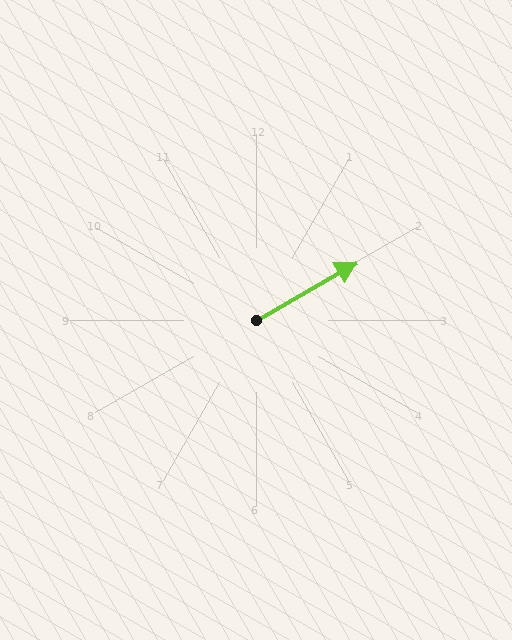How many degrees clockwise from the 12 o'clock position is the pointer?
Approximately 60 degrees.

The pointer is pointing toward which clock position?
Roughly 2 o'clock.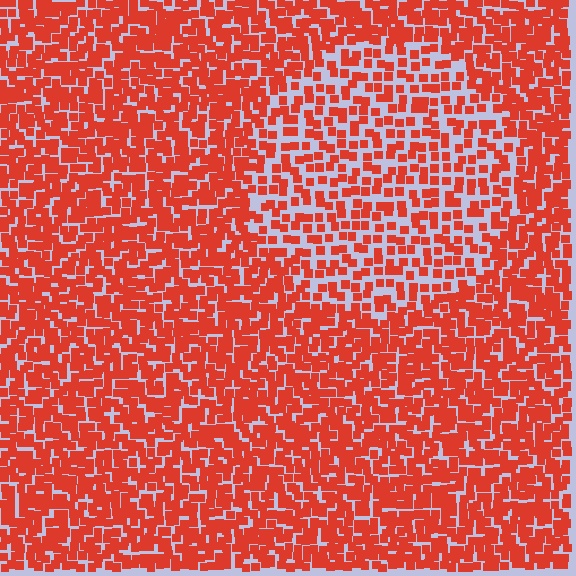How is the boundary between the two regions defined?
The boundary is defined by a change in element density (approximately 1.8x ratio). All elements are the same color, size, and shape.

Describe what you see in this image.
The image contains small red elements arranged at two different densities. A circle-shaped region is visible where the elements are less densely packed than the surrounding area.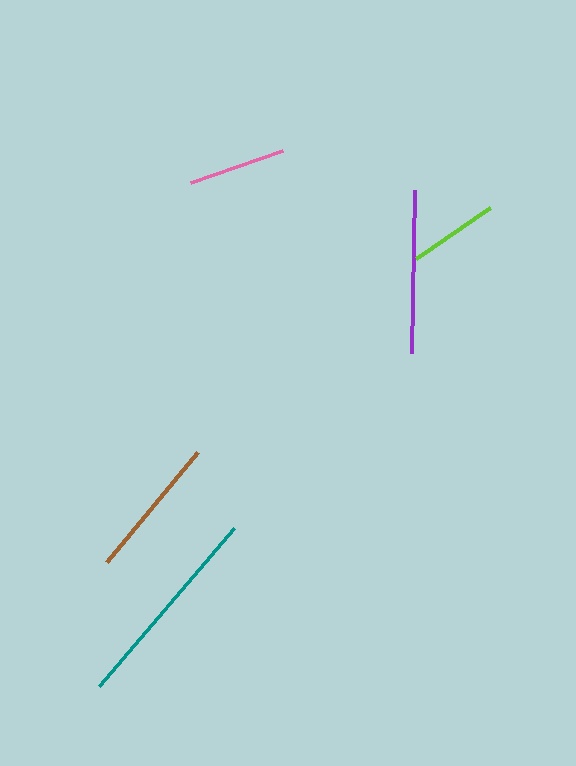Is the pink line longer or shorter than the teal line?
The teal line is longer than the pink line.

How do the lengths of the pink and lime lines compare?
The pink and lime lines are approximately the same length.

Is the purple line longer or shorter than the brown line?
The purple line is longer than the brown line.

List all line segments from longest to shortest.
From longest to shortest: teal, purple, brown, pink, lime.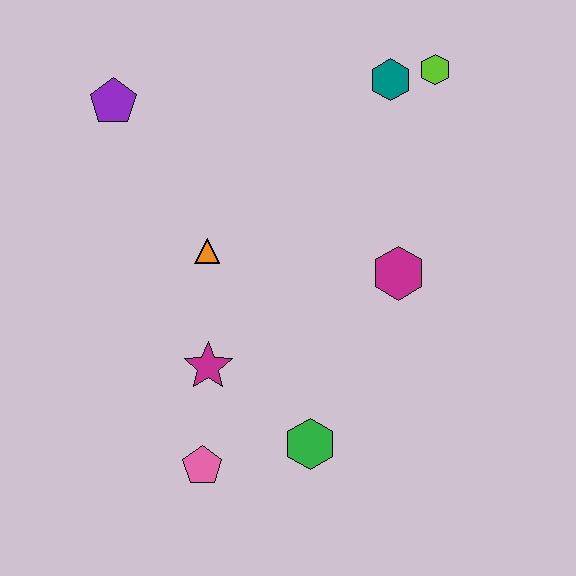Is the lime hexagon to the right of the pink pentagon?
Yes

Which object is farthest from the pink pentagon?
The lime hexagon is farthest from the pink pentagon.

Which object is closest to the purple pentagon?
The orange triangle is closest to the purple pentagon.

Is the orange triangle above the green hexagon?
Yes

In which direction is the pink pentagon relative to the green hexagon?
The pink pentagon is to the left of the green hexagon.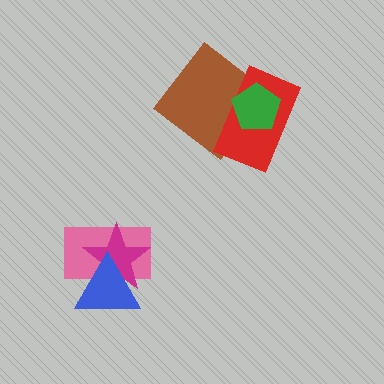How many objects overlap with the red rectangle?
2 objects overlap with the red rectangle.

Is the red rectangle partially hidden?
Yes, it is partially covered by another shape.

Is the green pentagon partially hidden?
No, no other shape covers it.